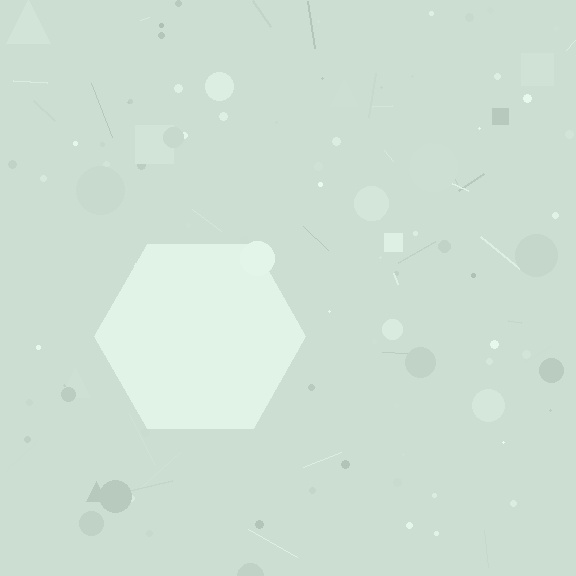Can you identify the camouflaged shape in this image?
The camouflaged shape is a hexagon.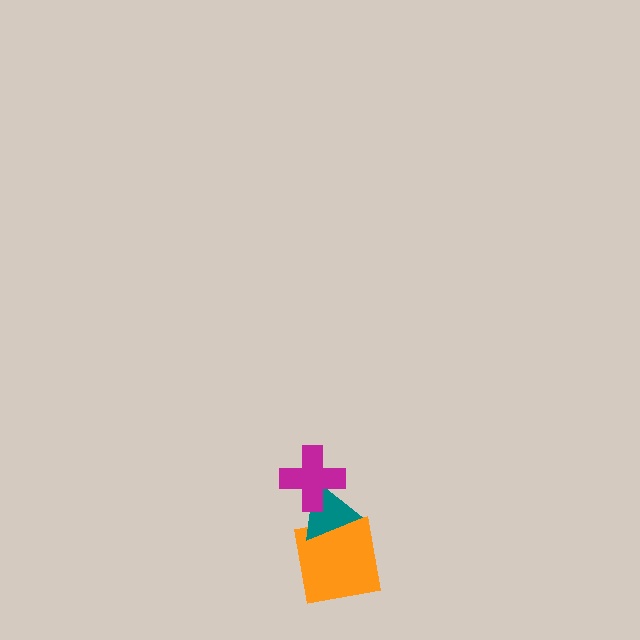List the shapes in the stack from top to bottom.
From top to bottom: the magenta cross, the teal triangle, the orange square.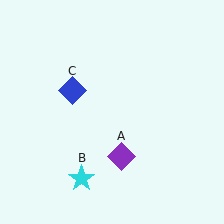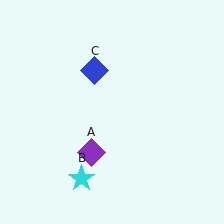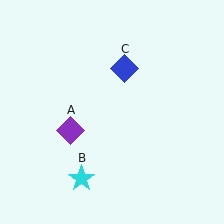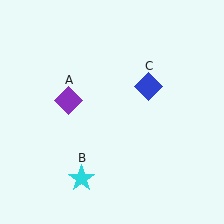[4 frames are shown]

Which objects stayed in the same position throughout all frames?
Cyan star (object B) remained stationary.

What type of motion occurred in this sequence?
The purple diamond (object A), blue diamond (object C) rotated clockwise around the center of the scene.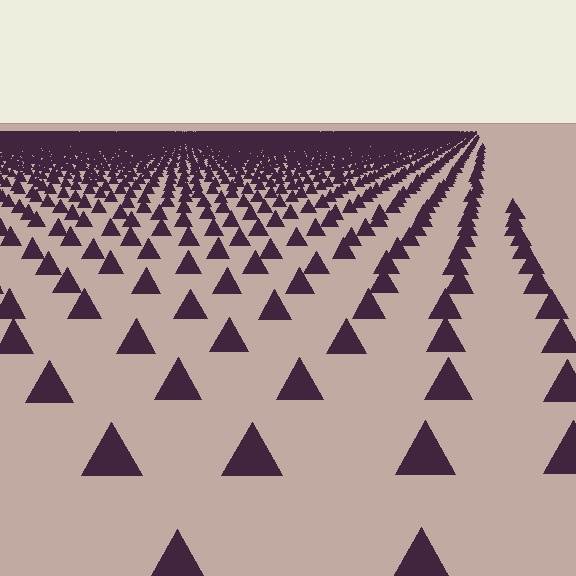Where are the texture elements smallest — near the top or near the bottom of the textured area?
Near the top.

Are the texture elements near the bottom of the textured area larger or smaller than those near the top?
Larger. Near the bottom, elements are closer to the viewer and appear at a bigger on-screen size.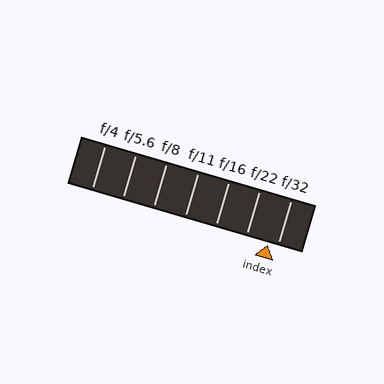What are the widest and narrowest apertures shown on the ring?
The widest aperture shown is f/4 and the narrowest is f/32.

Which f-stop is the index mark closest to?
The index mark is closest to f/32.